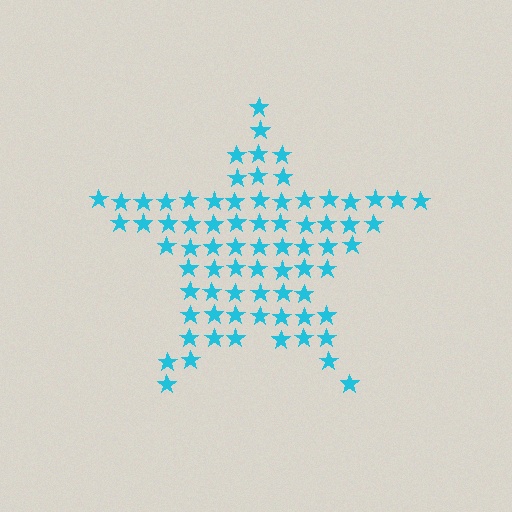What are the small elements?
The small elements are stars.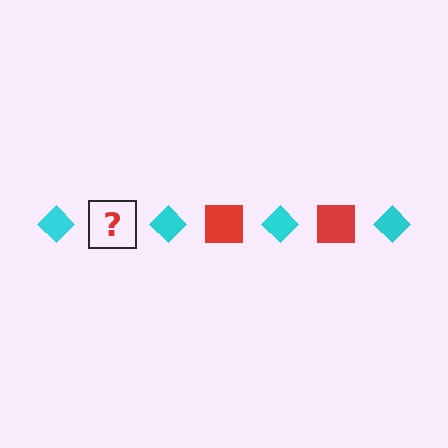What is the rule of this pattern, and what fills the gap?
The rule is that the pattern alternates between cyan diamond and red square. The gap should be filled with a red square.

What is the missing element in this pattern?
The missing element is a red square.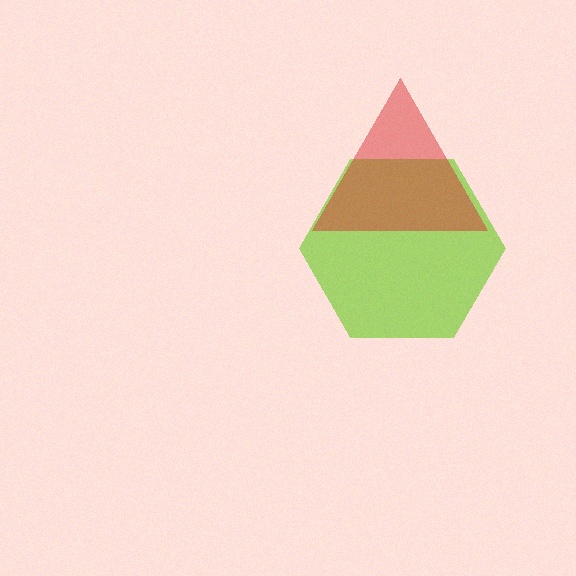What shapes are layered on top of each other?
The layered shapes are: a lime hexagon, a red triangle.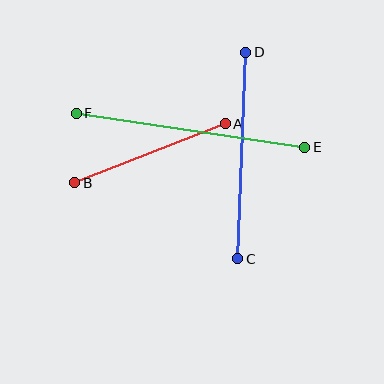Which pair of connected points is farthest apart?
Points E and F are farthest apart.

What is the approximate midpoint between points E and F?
The midpoint is at approximately (190, 130) pixels.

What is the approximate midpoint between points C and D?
The midpoint is at approximately (242, 156) pixels.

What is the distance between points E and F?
The distance is approximately 231 pixels.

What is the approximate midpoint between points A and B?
The midpoint is at approximately (150, 153) pixels.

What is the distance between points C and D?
The distance is approximately 207 pixels.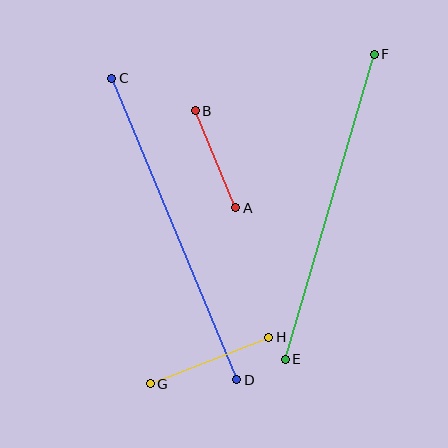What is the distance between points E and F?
The distance is approximately 318 pixels.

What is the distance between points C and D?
The distance is approximately 326 pixels.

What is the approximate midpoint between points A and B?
The midpoint is at approximately (215, 159) pixels.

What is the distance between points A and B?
The distance is approximately 105 pixels.